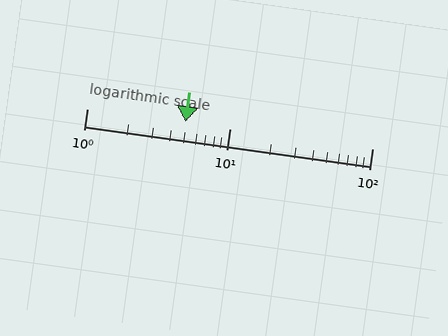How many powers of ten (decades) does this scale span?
The scale spans 2 decades, from 1 to 100.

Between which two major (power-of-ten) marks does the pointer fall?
The pointer is between 1 and 10.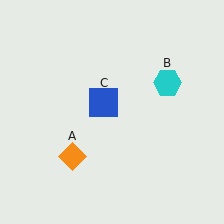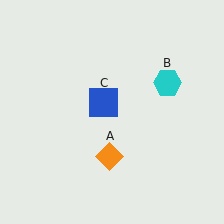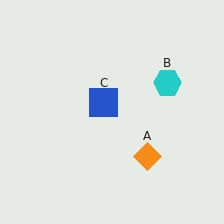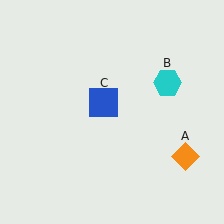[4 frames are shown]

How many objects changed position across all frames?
1 object changed position: orange diamond (object A).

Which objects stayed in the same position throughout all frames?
Cyan hexagon (object B) and blue square (object C) remained stationary.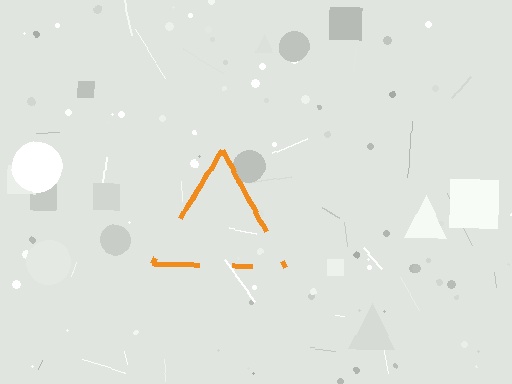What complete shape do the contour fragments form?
The contour fragments form a triangle.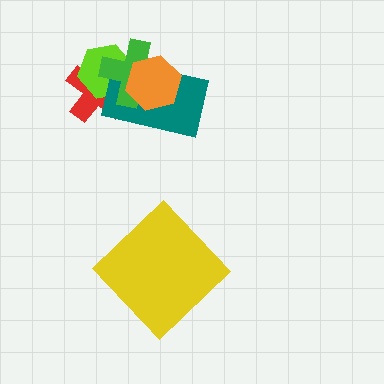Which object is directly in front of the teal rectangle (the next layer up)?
The green cross is directly in front of the teal rectangle.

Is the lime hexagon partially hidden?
Yes, it is partially covered by another shape.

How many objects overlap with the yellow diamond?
0 objects overlap with the yellow diamond.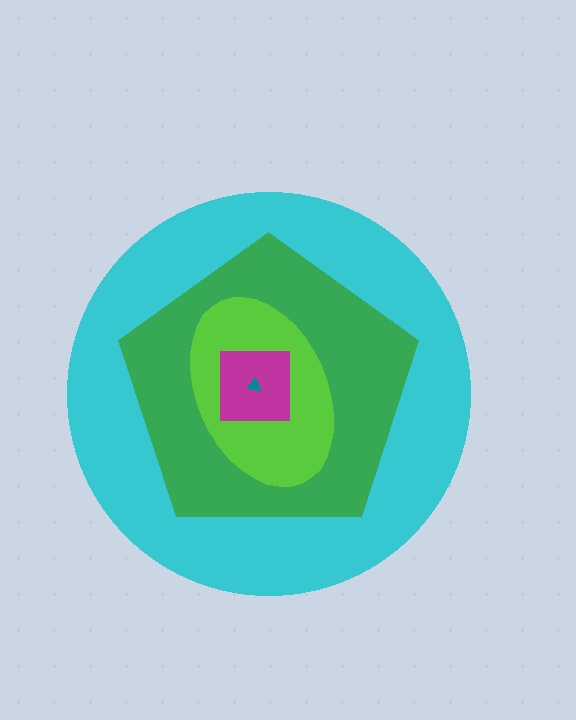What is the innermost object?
The teal triangle.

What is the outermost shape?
The cyan circle.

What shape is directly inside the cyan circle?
The green pentagon.